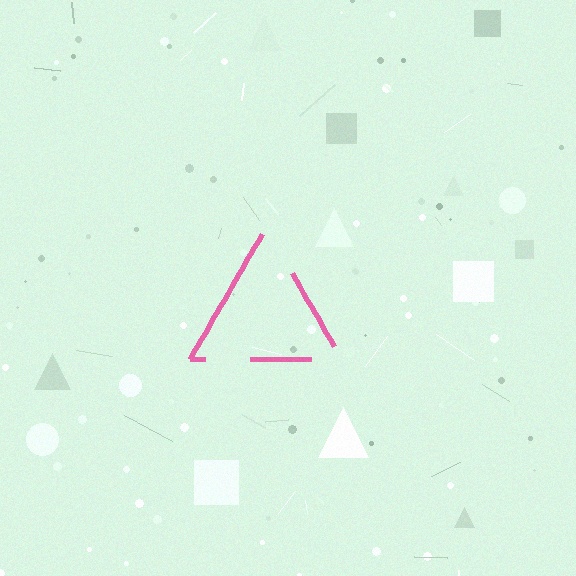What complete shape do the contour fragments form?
The contour fragments form a triangle.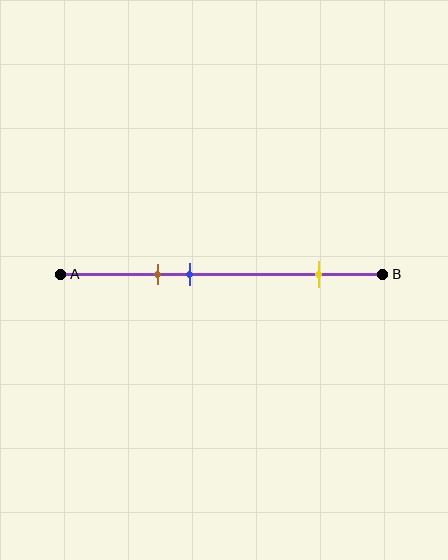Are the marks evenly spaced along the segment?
No, the marks are not evenly spaced.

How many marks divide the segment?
There are 3 marks dividing the segment.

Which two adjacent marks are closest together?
The brown and blue marks are the closest adjacent pair.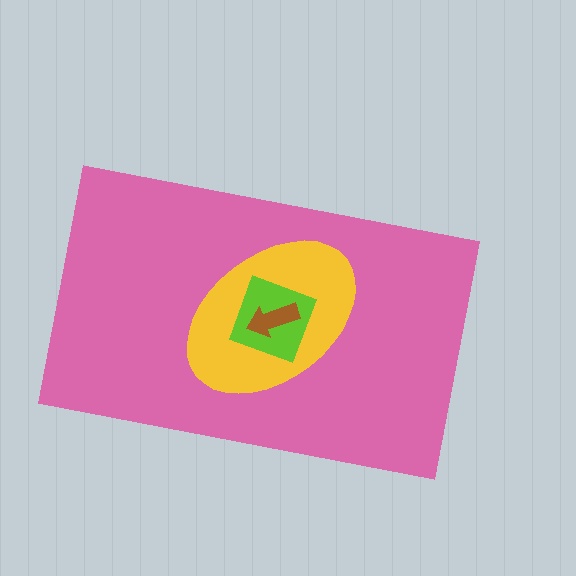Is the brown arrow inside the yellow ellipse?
Yes.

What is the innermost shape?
The brown arrow.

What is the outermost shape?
The pink rectangle.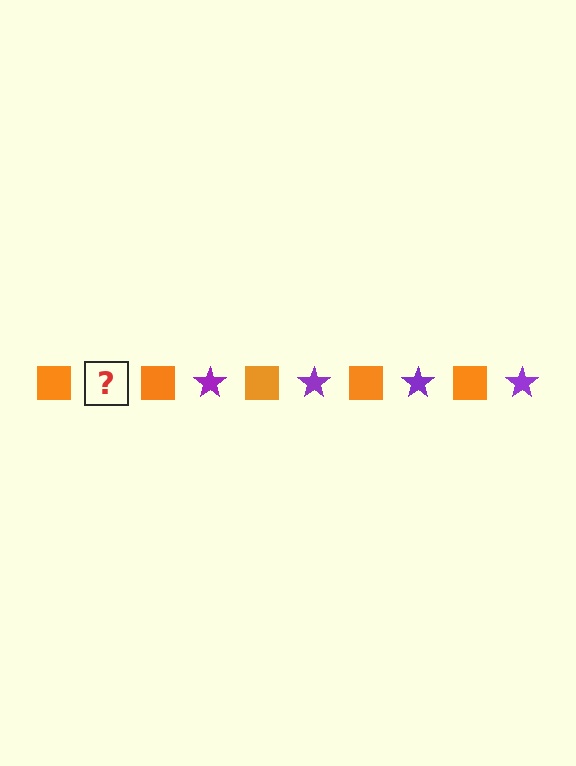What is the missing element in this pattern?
The missing element is a purple star.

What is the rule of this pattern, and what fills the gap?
The rule is that the pattern alternates between orange square and purple star. The gap should be filled with a purple star.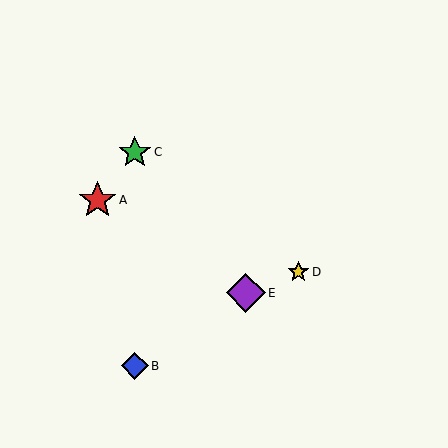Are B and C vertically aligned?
Yes, both are at x≈135.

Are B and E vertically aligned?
No, B is at x≈135 and E is at x≈246.